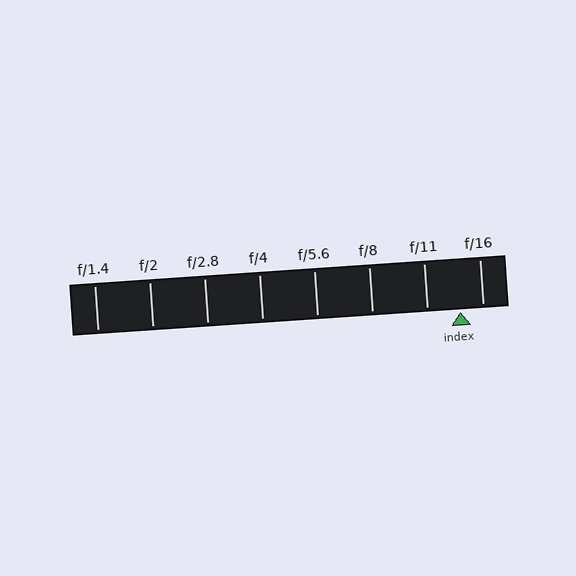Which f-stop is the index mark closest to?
The index mark is closest to f/16.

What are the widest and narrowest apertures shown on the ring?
The widest aperture shown is f/1.4 and the narrowest is f/16.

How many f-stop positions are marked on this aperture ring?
There are 8 f-stop positions marked.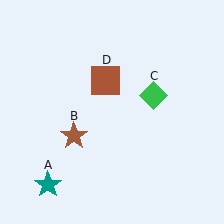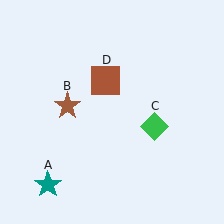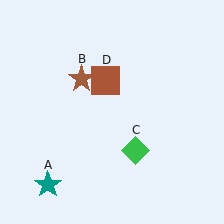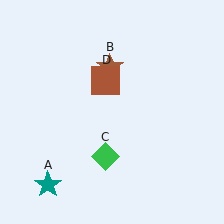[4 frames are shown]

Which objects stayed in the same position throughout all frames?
Teal star (object A) and brown square (object D) remained stationary.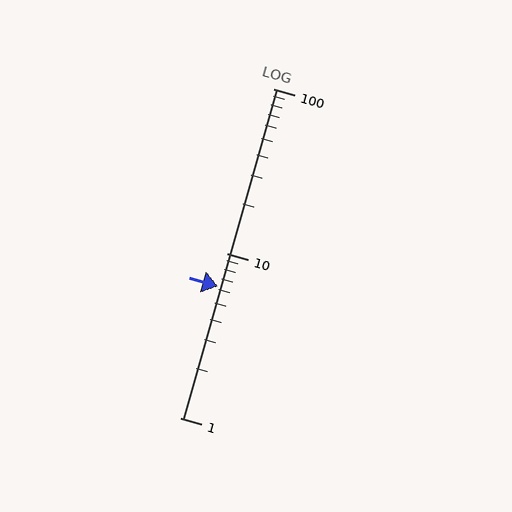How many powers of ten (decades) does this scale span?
The scale spans 2 decades, from 1 to 100.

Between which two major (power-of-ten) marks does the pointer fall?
The pointer is between 1 and 10.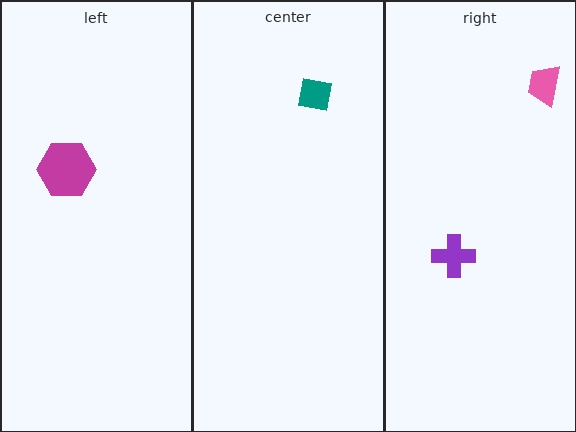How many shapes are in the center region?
1.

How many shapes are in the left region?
1.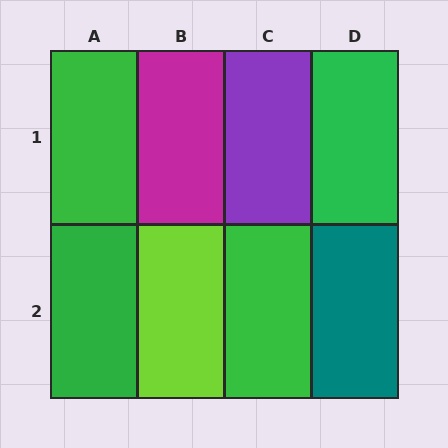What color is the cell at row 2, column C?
Green.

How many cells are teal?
1 cell is teal.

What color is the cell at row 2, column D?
Teal.